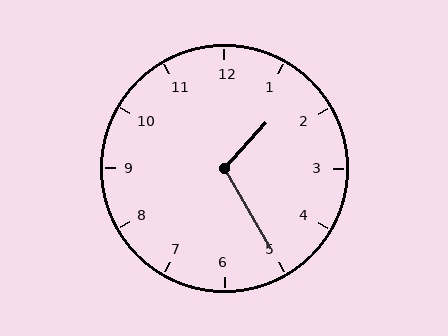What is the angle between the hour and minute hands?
Approximately 108 degrees.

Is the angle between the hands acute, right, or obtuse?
It is obtuse.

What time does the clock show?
1:25.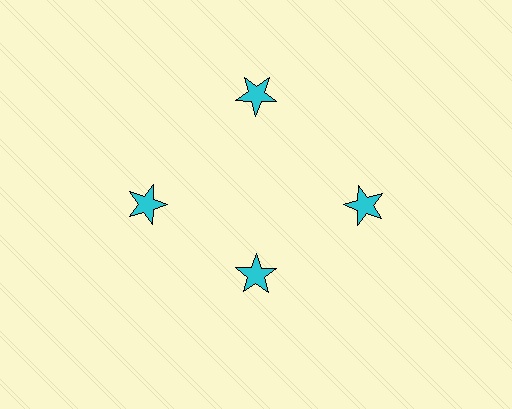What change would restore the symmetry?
The symmetry would be restored by moving it outward, back onto the ring so that all 4 stars sit at equal angles and equal distance from the center.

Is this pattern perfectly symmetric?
No. The 4 cyan stars are arranged in a ring, but one element near the 6 o'clock position is pulled inward toward the center, breaking the 4-fold rotational symmetry.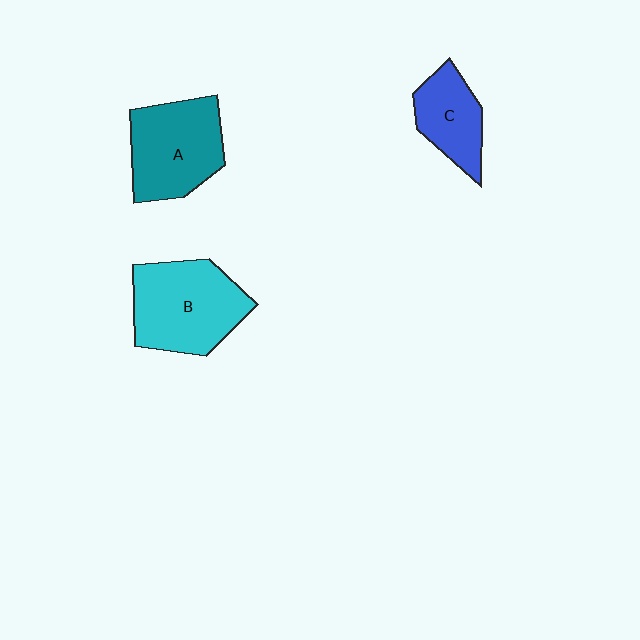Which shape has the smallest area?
Shape C (blue).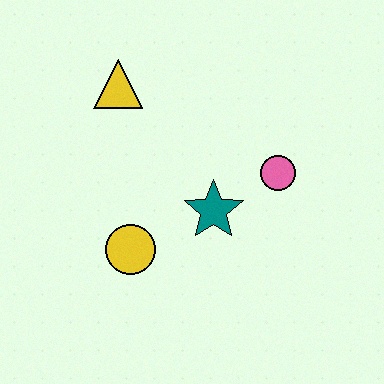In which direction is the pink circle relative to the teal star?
The pink circle is to the right of the teal star.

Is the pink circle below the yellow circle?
No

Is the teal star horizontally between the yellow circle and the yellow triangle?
No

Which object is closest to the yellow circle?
The teal star is closest to the yellow circle.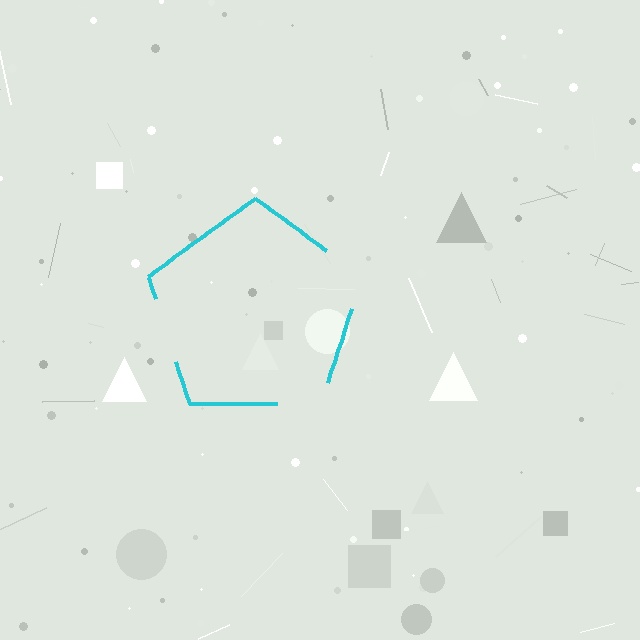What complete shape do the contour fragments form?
The contour fragments form a pentagon.